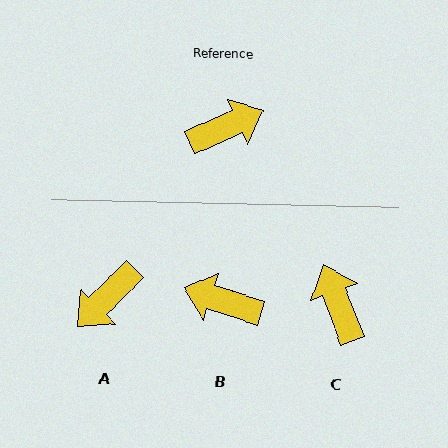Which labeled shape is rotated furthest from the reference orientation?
A, about 158 degrees away.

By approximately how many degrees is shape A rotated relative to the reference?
Approximately 158 degrees clockwise.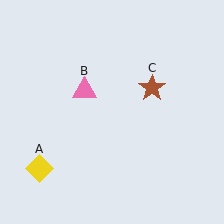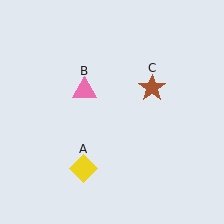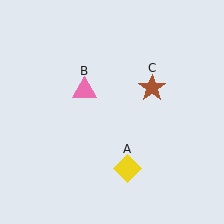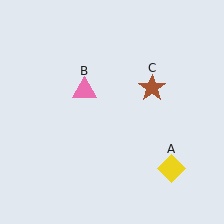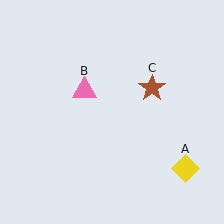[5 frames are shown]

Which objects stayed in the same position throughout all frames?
Pink triangle (object B) and brown star (object C) remained stationary.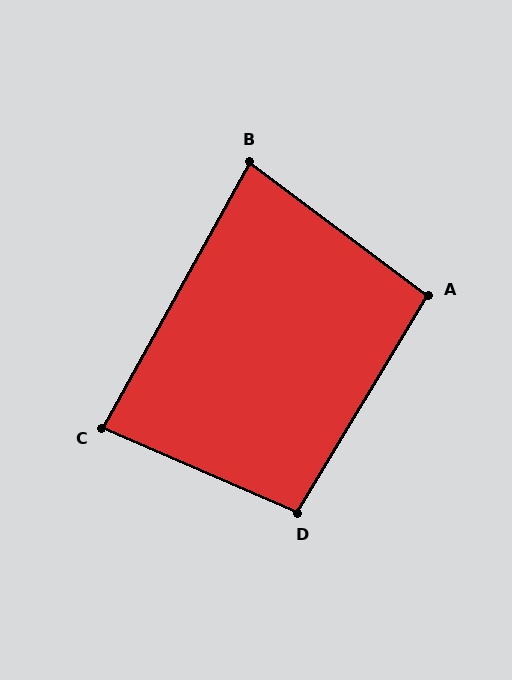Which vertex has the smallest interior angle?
B, at approximately 82 degrees.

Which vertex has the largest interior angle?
D, at approximately 98 degrees.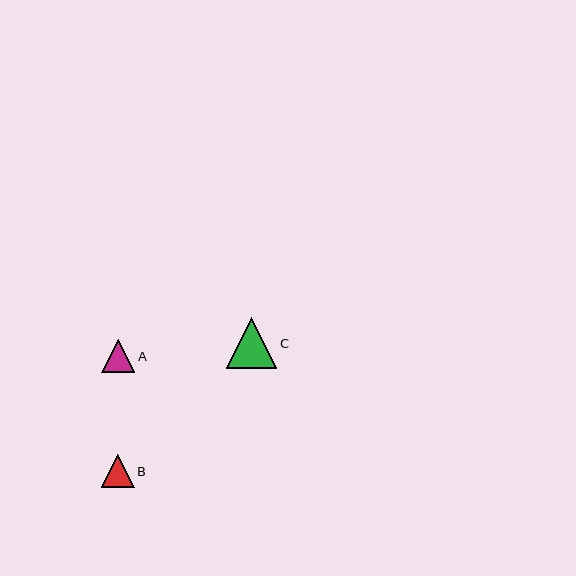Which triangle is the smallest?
Triangle A is the smallest with a size of approximately 33 pixels.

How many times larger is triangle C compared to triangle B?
Triangle C is approximately 1.5 times the size of triangle B.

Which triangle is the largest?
Triangle C is the largest with a size of approximately 50 pixels.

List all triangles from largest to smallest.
From largest to smallest: C, B, A.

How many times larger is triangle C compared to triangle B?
Triangle C is approximately 1.5 times the size of triangle B.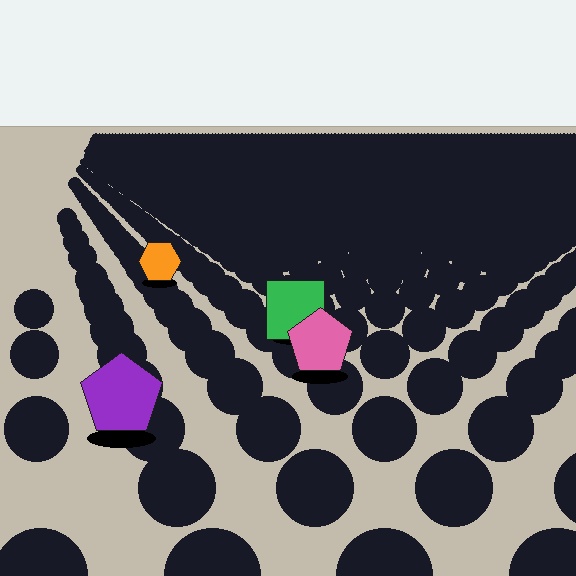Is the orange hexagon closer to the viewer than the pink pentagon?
No. The pink pentagon is closer — you can tell from the texture gradient: the ground texture is coarser near it.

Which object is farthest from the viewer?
The orange hexagon is farthest from the viewer. It appears smaller and the ground texture around it is denser.